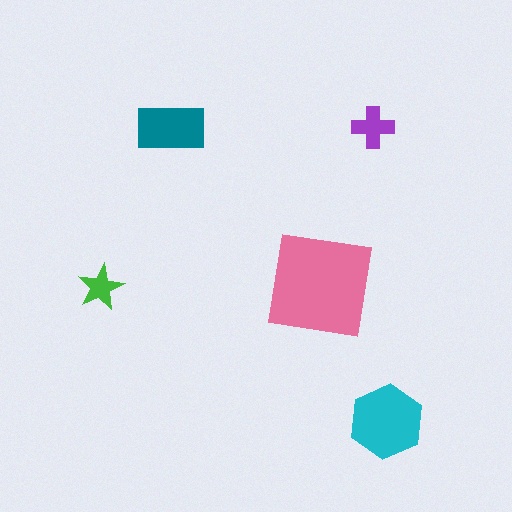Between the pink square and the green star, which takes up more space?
The pink square.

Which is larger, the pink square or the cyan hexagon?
The pink square.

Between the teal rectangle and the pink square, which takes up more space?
The pink square.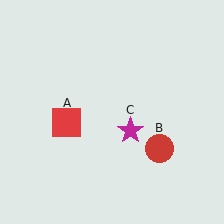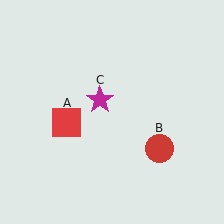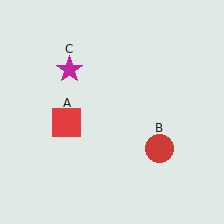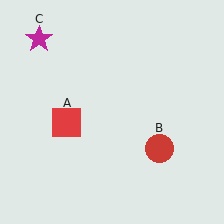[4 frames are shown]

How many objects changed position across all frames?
1 object changed position: magenta star (object C).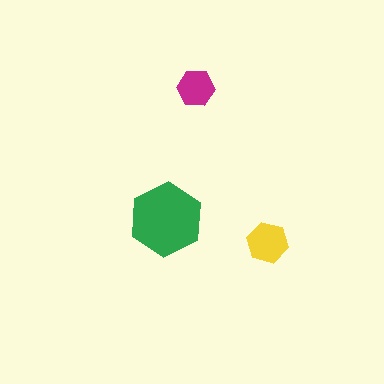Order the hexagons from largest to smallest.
the green one, the yellow one, the magenta one.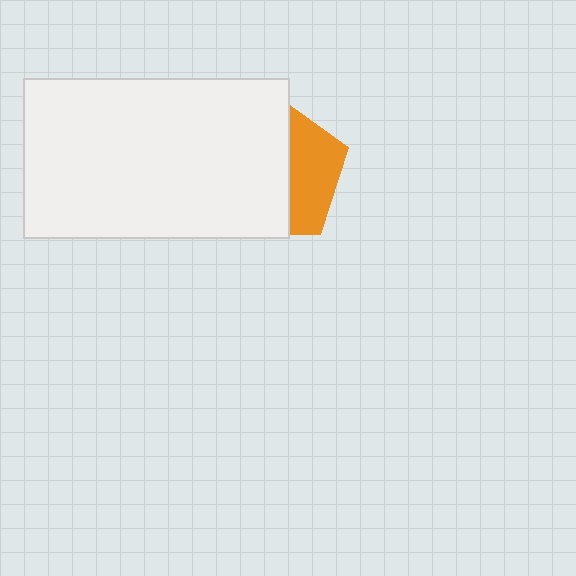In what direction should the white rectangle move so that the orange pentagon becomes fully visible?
The white rectangle should move left. That is the shortest direction to clear the overlap and leave the orange pentagon fully visible.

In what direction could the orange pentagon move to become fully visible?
The orange pentagon could move right. That would shift it out from behind the white rectangle entirely.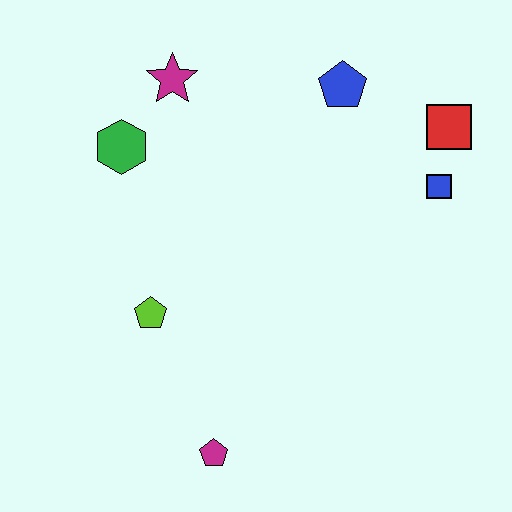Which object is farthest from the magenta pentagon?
The red square is farthest from the magenta pentagon.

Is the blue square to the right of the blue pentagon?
Yes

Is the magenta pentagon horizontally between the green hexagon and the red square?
Yes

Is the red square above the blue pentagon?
No